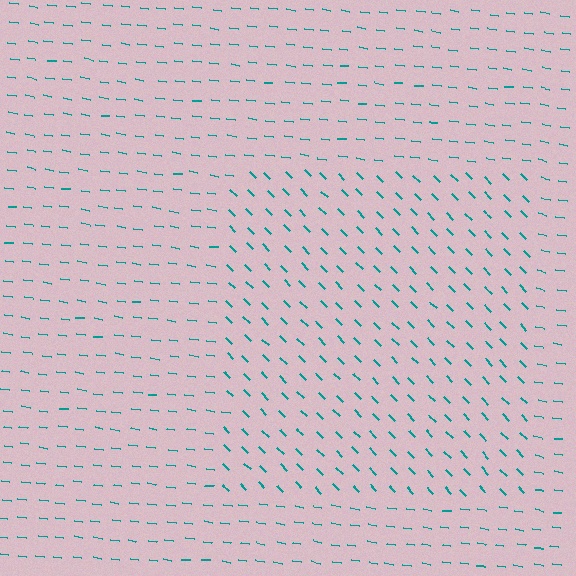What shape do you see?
I see a rectangle.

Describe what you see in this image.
The image is filled with small teal line segments. A rectangle region in the image has lines oriented differently from the surrounding lines, creating a visible texture boundary.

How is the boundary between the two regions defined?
The boundary is defined purely by a change in line orientation (approximately 37 degrees difference). All lines are the same color and thickness.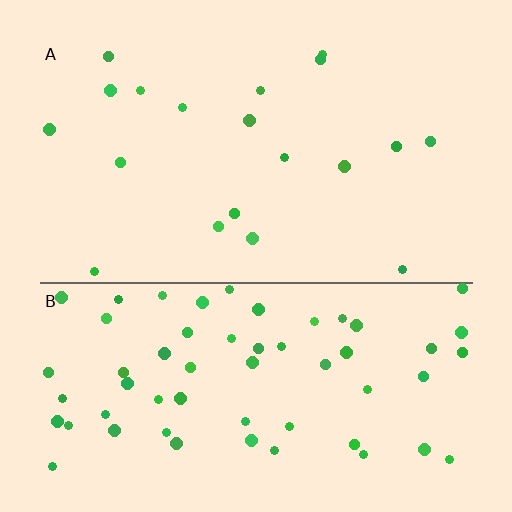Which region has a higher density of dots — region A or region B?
B (the bottom).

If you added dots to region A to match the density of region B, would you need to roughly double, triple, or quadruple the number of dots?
Approximately triple.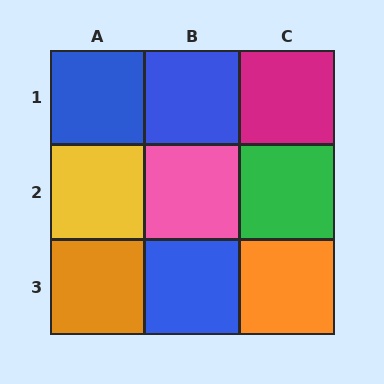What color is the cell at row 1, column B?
Blue.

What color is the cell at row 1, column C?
Magenta.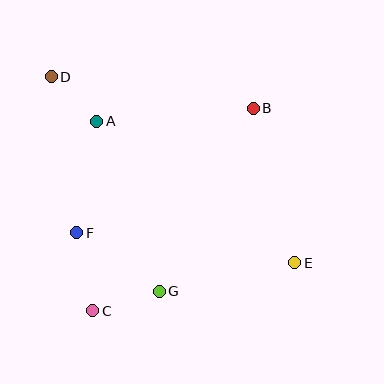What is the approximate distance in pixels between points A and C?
The distance between A and C is approximately 190 pixels.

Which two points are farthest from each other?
Points D and E are farthest from each other.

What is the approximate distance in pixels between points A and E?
The distance between A and E is approximately 244 pixels.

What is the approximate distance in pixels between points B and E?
The distance between B and E is approximately 160 pixels.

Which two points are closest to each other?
Points A and D are closest to each other.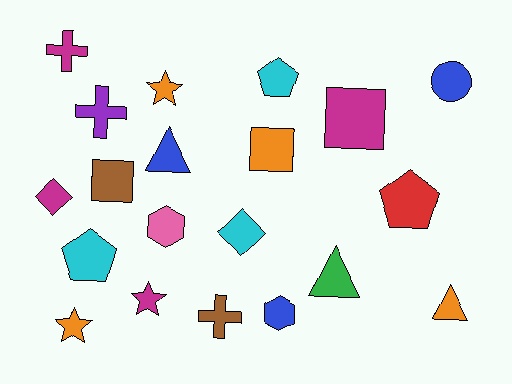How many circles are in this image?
There is 1 circle.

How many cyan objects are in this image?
There are 3 cyan objects.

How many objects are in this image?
There are 20 objects.